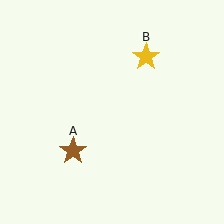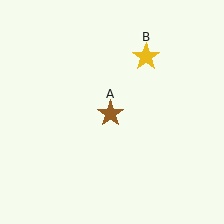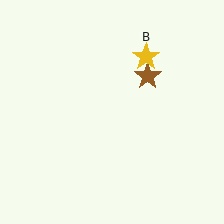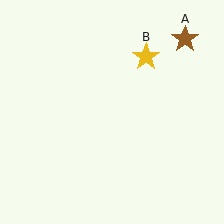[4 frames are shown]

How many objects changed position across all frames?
1 object changed position: brown star (object A).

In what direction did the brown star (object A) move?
The brown star (object A) moved up and to the right.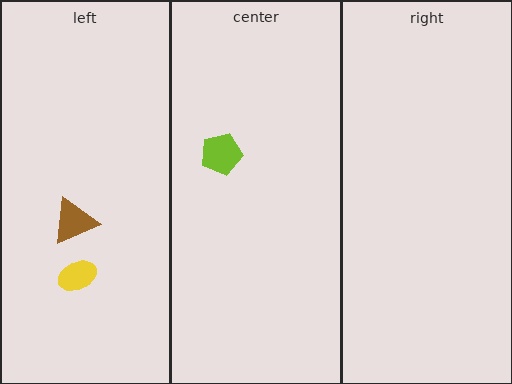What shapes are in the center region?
The lime pentagon.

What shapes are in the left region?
The yellow ellipse, the brown triangle.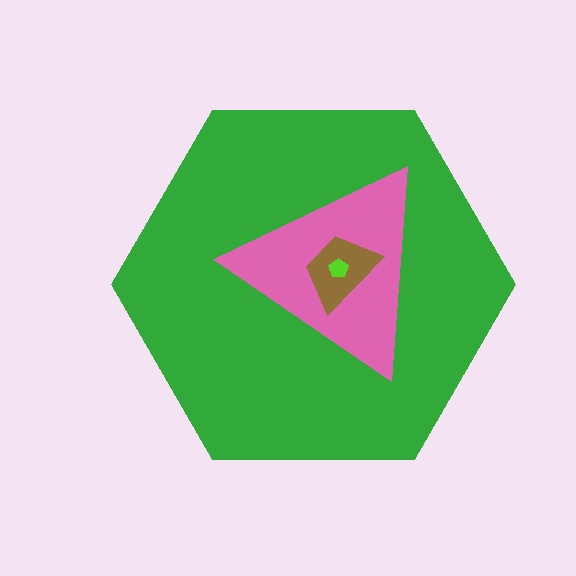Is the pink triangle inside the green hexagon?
Yes.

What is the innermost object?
The lime pentagon.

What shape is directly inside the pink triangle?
The brown trapezoid.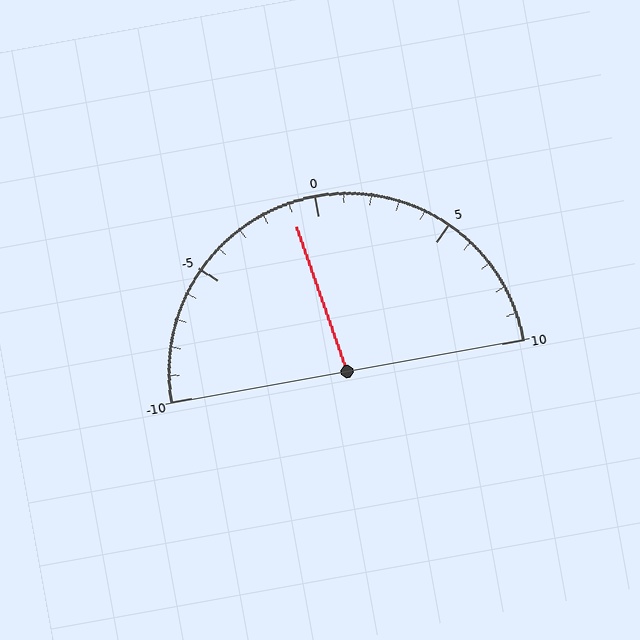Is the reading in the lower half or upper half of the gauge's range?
The reading is in the lower half of the range (-10 to 10).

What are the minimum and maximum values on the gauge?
The gauge ranges from -10 to 10.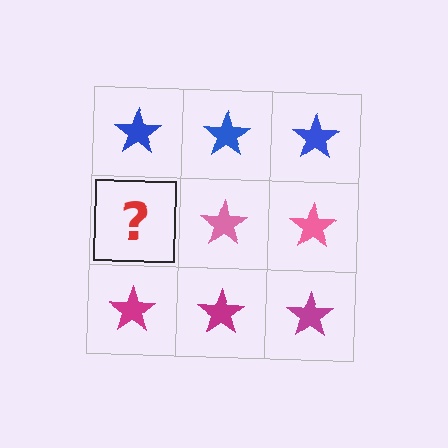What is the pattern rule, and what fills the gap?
The rule is that each row has a consistent color. The gap should be filled with a pink star.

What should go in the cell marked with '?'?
The missing cell should contain a pink star.